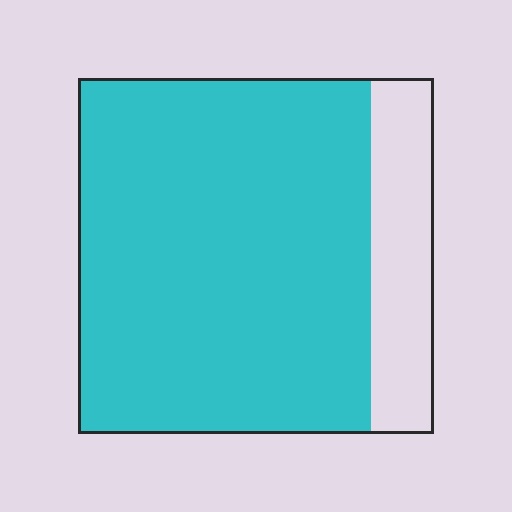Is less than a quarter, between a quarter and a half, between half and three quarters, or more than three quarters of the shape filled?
More than three quarters.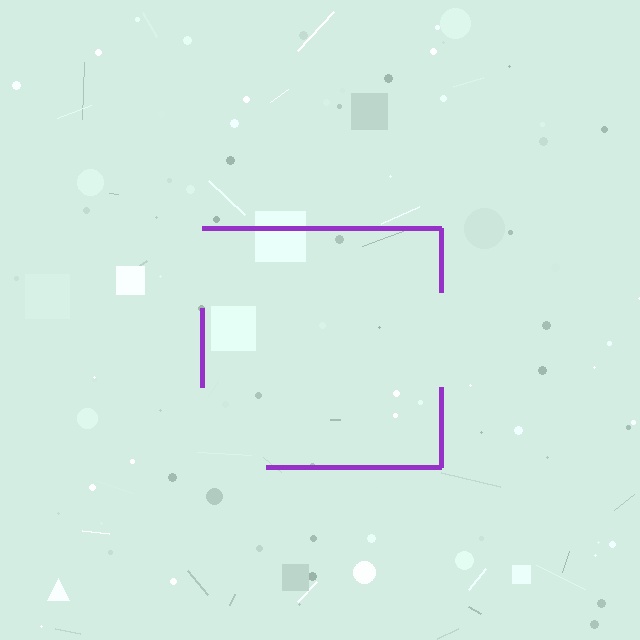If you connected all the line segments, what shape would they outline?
They would outline a square.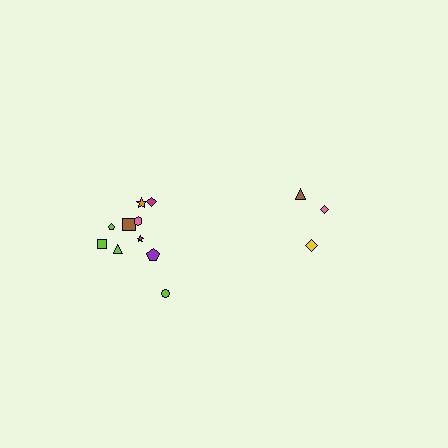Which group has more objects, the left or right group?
The left group.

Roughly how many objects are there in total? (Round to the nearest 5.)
Roughly 15 objects in total.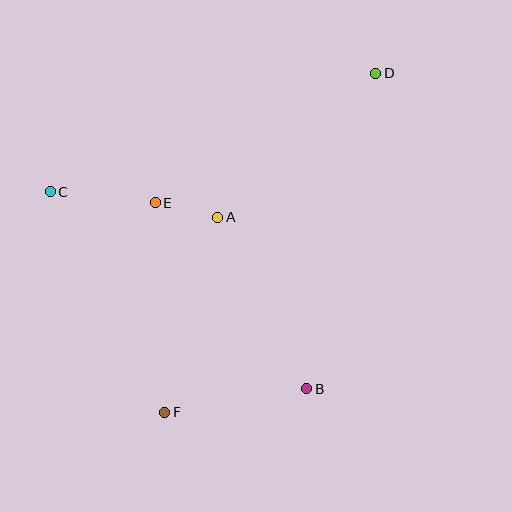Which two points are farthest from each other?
Points D and F are farthest from each other.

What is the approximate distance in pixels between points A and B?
The distance between A and B is approximately 193 pixels.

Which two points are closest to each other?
Points A and E are closest to each other.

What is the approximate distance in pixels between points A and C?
The distance between A and C is approximately 170 pixels.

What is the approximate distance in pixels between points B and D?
The distance between B and D is approximately 323 pixels.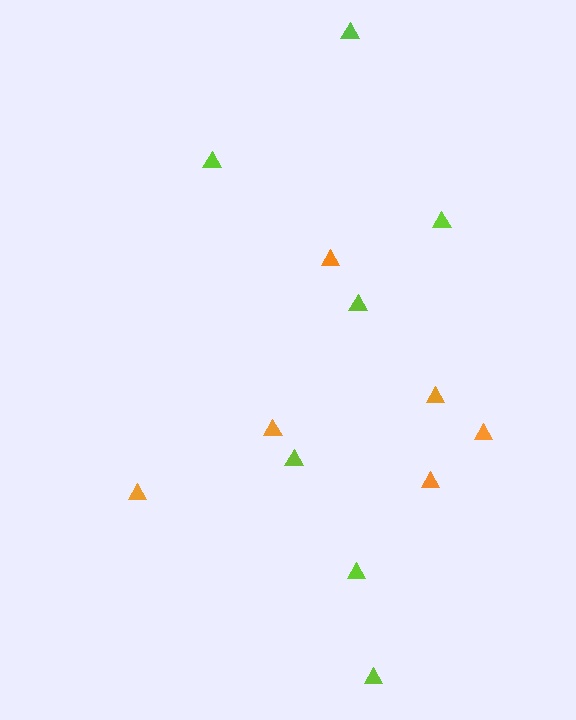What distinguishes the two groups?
There are 2 groups: one group of lime triangles (7) and one group of orange triangles (6).